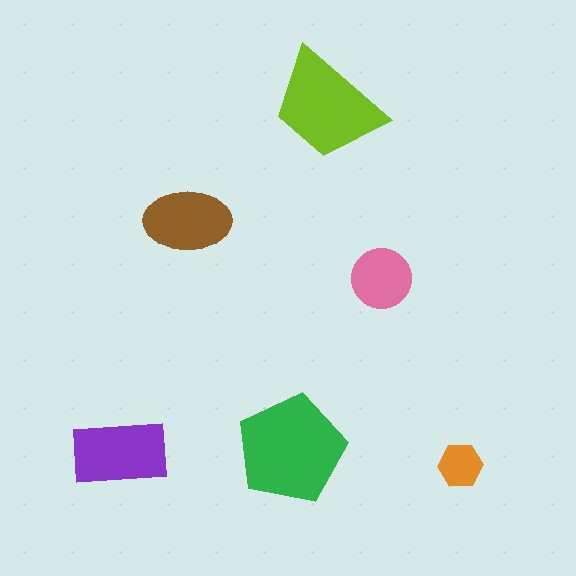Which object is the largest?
The green pentagon.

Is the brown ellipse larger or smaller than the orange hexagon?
Larger.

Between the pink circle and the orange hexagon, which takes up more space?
The pink circle.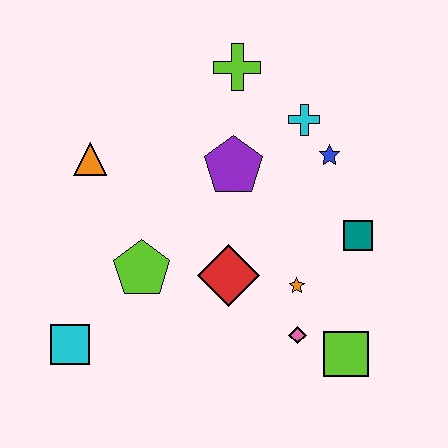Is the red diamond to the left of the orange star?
Yes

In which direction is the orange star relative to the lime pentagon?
The orange star is to the right of the lime pentagon.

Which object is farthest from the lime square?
The orange triangle is farthest from the lime square.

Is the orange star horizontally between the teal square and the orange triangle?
Yes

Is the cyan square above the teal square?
No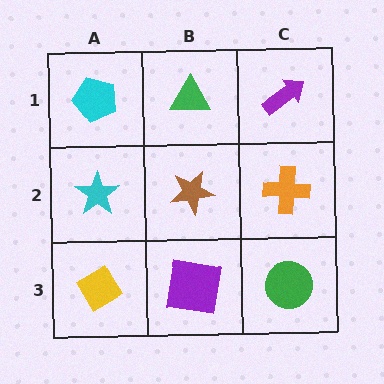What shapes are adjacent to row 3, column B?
A brown star (row 2, column B), a yellow diamond (row 3, column A), a green circle (row 3, column C).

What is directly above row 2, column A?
A cyan pentagon.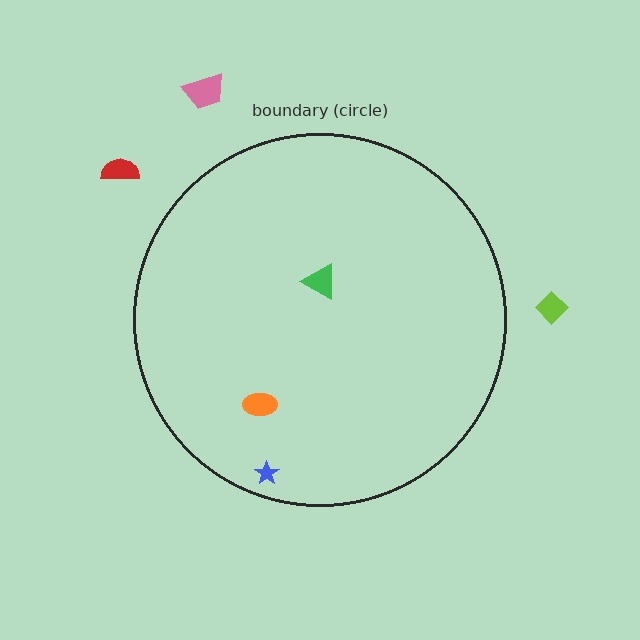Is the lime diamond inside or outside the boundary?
Outside.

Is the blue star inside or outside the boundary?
Inside.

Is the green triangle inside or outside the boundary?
Inside.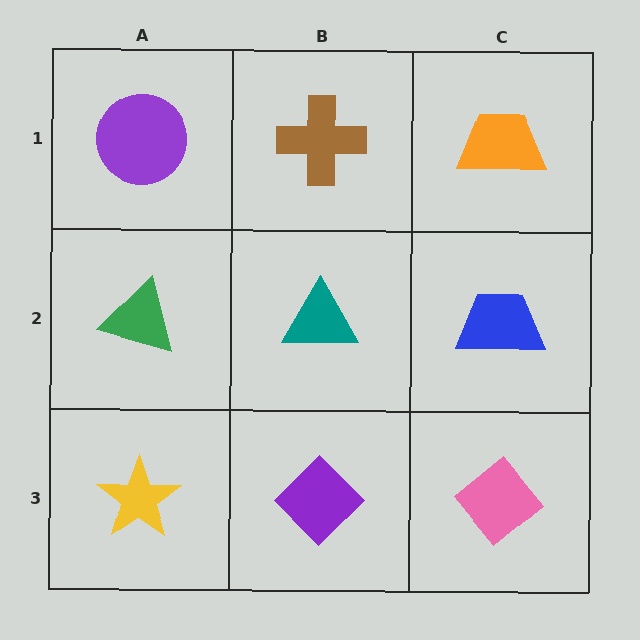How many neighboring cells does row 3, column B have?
3.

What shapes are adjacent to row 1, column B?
A teal triangle (row 2, column B), a purple circle (row 1, column A), an orange trapezoid (row 1, column C).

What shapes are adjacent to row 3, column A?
A green triangle (row 2, column A), a purple diamond (row 3, column B).